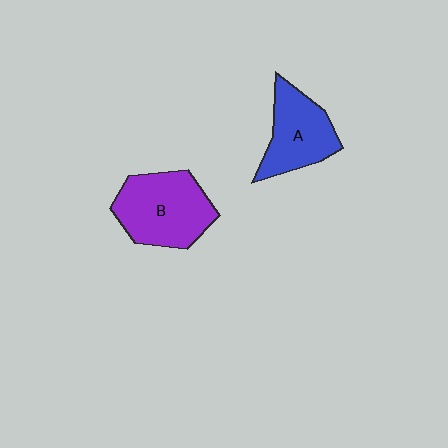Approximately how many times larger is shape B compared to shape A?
Approximately 1.3 times.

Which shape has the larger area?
Shape B (purple).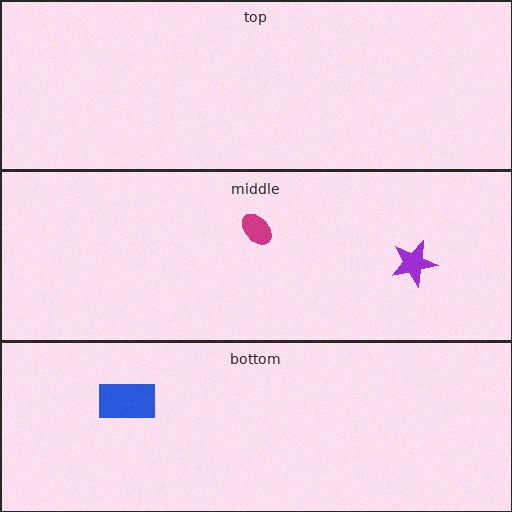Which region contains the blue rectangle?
The bottom region.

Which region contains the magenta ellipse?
The middle region.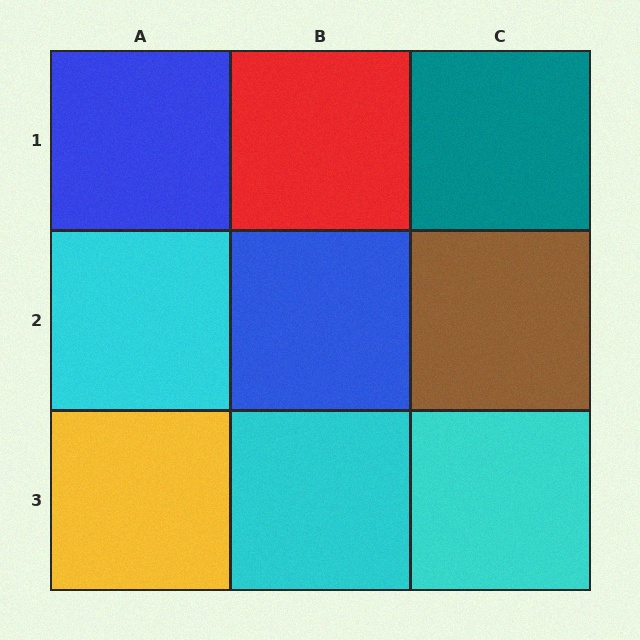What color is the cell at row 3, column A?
Yellow.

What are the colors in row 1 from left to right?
Blue, red, teal.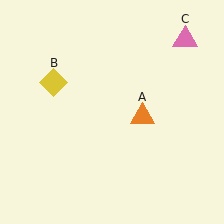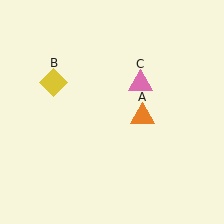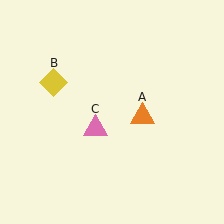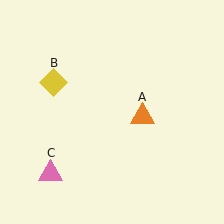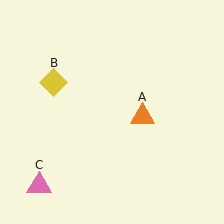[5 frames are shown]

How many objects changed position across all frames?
1 object changed position: pink triangle (object C).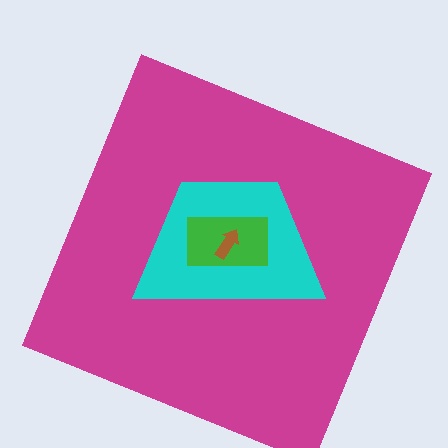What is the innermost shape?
The brown arrow.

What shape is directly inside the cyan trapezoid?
The green rectangle.